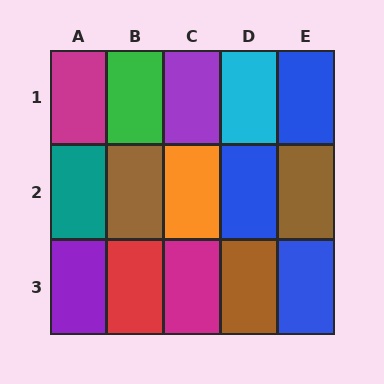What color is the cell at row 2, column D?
Blue.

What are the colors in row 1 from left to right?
Magenta, green, purple, cyan, blue.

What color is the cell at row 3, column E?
Blue.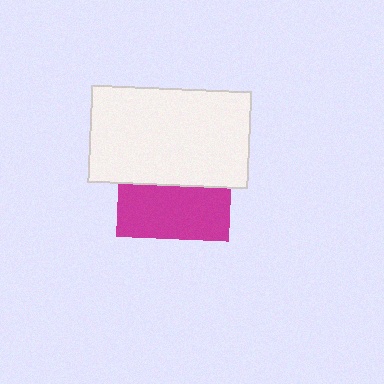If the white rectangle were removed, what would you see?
You would see the complete magenta square.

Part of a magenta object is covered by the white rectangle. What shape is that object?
It is a square.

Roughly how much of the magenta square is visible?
About half of it is visible (roughly 46%).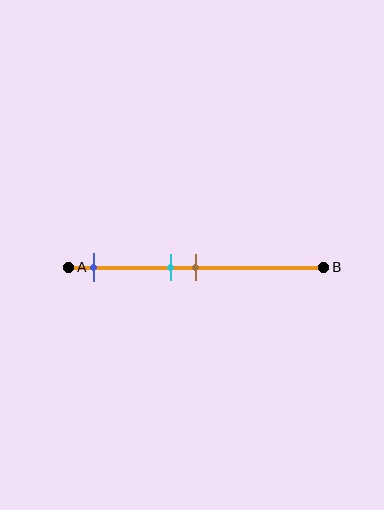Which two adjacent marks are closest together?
The cyan and brown marks are the closest adjacent pair.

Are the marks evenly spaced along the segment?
No, the marks are not evenly spaced.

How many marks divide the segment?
There are 3 marks dividing the segment.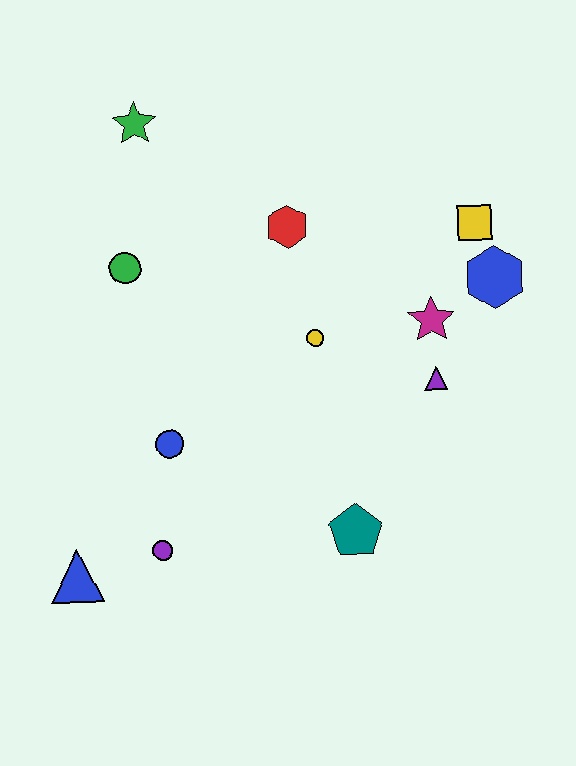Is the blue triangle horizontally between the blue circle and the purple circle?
No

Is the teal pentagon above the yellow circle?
No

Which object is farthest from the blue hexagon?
The blue triangle is farthest from the blue hexagon.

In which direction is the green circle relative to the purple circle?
The green circle is above the purple circle.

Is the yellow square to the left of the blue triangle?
No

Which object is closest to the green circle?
The green star is closest to the green circle.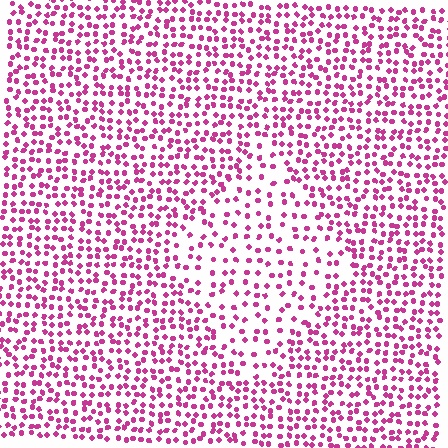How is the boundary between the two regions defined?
The boundary is defined by a change in element density (approximately 1.8x ratio). All elements are the same color, size, and shape.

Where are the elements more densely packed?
The elements are more densely packed outside the diamond boundary.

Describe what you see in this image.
The image contains small magenta elements arranged at two different densities. A diamond-shaped region is visible where the elements are less densely packed than the surrounding area.